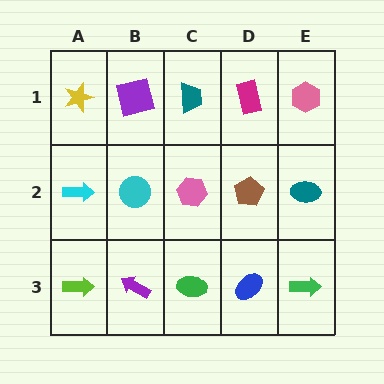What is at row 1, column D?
A magenta rectangle.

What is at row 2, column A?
A cyan arrow.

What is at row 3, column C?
A green ellipse.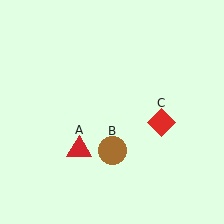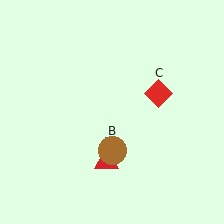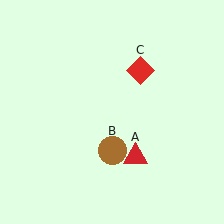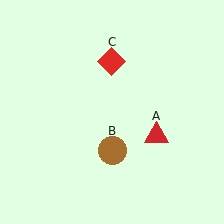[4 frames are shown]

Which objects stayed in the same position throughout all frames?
Brown circle (object B) remained stationary.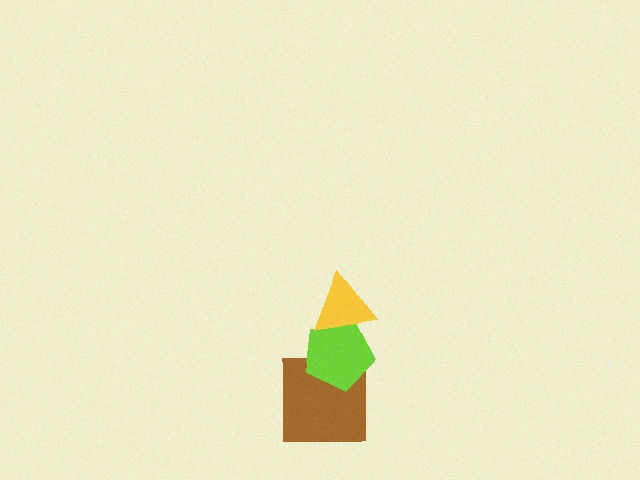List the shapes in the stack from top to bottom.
From top to bottom: the yellow triangle, the lime pentagon, the brown square.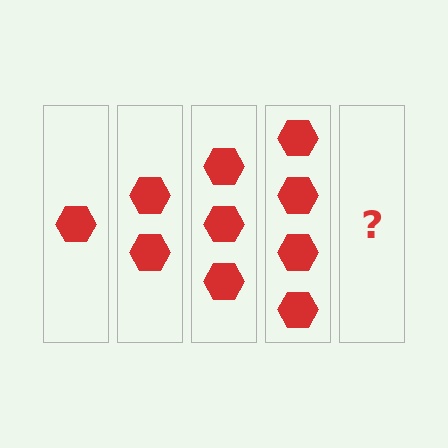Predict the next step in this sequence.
The next step is 5 hexagons.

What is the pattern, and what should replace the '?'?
The pattern is that each step adds one more hexagon. The '?' should be 5 hexagons.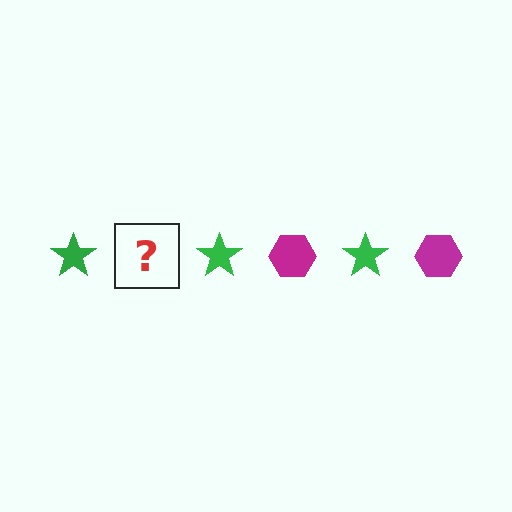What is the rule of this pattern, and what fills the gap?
The rule is that the pattern alternates between green star and magenta hexagon. The gap should be filled with a magenta hexagon.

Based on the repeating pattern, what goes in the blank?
The blank should be a magenta hexagon.